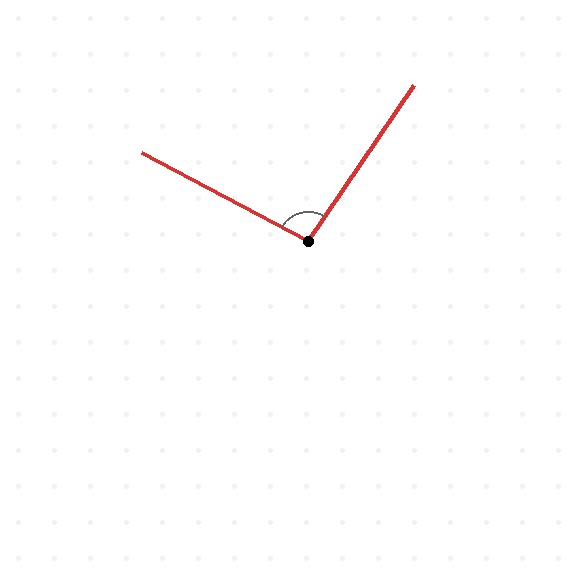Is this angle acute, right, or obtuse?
It is obtuse.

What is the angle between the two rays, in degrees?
Approximately 96 degrees.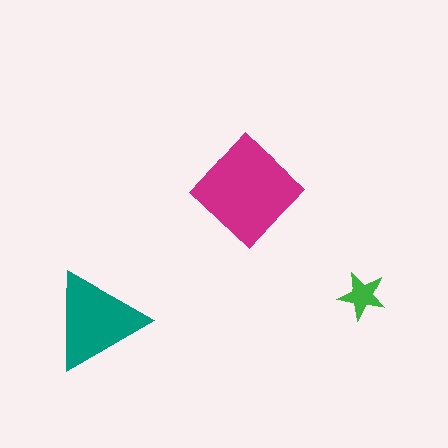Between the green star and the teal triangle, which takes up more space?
The teal triangle.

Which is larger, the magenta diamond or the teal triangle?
The magenta diamond.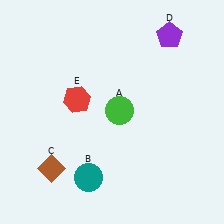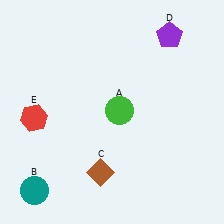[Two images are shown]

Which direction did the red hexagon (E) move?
The red hexagon (E) moved left.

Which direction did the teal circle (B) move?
The teal circle (B) moved left.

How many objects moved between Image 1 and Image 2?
3 objects moved between the two images.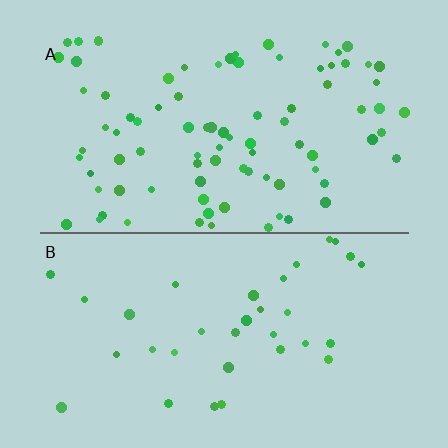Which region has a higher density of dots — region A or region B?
A (the top).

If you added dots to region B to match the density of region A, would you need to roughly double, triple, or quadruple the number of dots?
Approximately triple.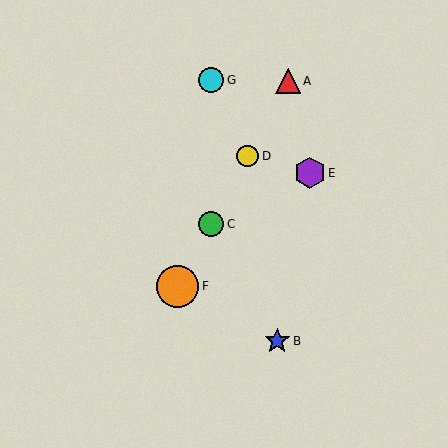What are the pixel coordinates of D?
Object D is at (248, 156).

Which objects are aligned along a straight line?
Objects A, C, D, F are aligned along a straight line.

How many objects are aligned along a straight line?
4 objects (A, C, D, F) are aligned along a straight line.